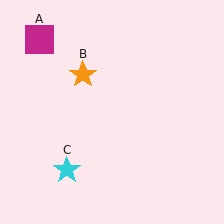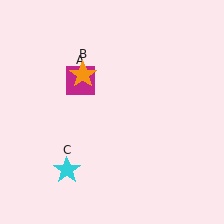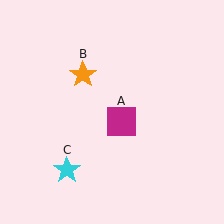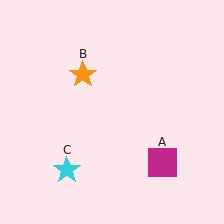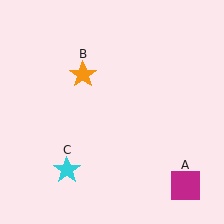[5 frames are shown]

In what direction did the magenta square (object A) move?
The magenta square (object A) moved down and to the right.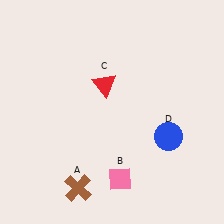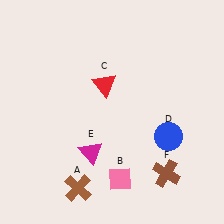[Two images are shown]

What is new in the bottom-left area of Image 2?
A magenta triangle (E) was added in the bottom-left area of Image 2.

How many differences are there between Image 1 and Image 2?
There are 2 differences between the two images.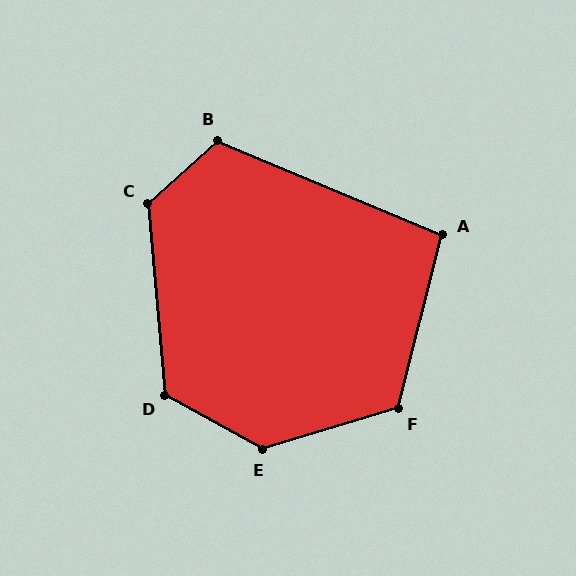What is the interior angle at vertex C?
Approximately 127 degrees (obtuse).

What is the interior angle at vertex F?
Approximately 121 degrees (obtuse).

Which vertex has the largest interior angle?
E, at approximately 134 degrees.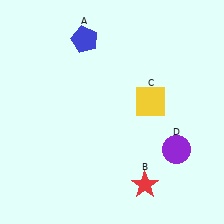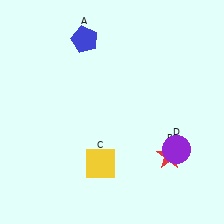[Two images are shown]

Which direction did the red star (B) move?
The red star (B) moved up.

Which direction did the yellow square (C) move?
The yellow square (C) moved down.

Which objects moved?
The objects that moved are: the red star (B), the yellow square (C).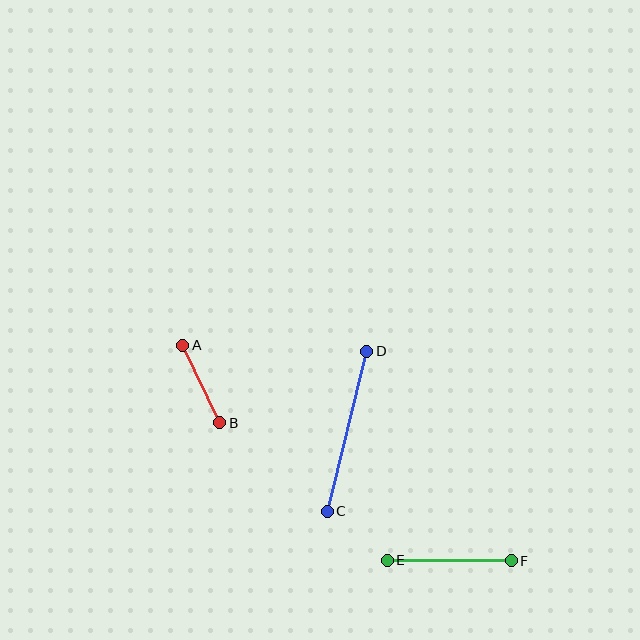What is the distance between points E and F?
The distance is approximately 124 pixels.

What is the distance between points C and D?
The distance is approximately 165 pixels.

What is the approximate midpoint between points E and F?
The midpoint is at approximately (449, 560) pixels.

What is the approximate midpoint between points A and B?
The midpoint is at approximately (201, 384) pixels.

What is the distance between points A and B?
The distance is approximately 86 pixels.